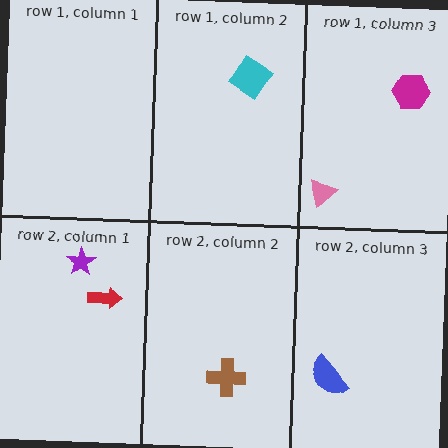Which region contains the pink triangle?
The row 1, column 3 region.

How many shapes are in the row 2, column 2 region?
1.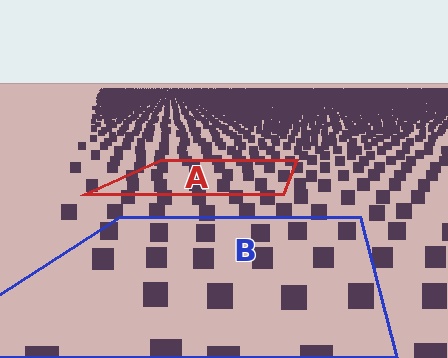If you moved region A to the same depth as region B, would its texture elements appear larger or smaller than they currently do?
They would appear larger. At a closer depth, the same texture elements are projected at a bigger on-screen size.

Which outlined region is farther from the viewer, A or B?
Region A is farther from the viewer — the texture elements inside it appear smaller and more densely packed.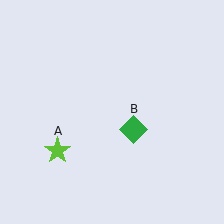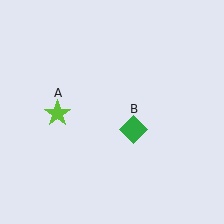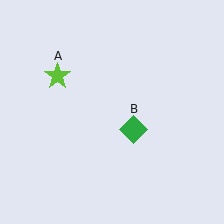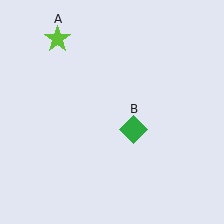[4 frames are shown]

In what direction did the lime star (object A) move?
The lime star (object A) moved up.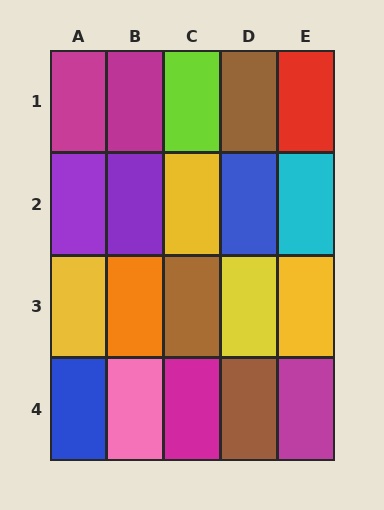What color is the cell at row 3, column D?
Yellow.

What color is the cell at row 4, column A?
Blue.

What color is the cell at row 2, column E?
Cyan.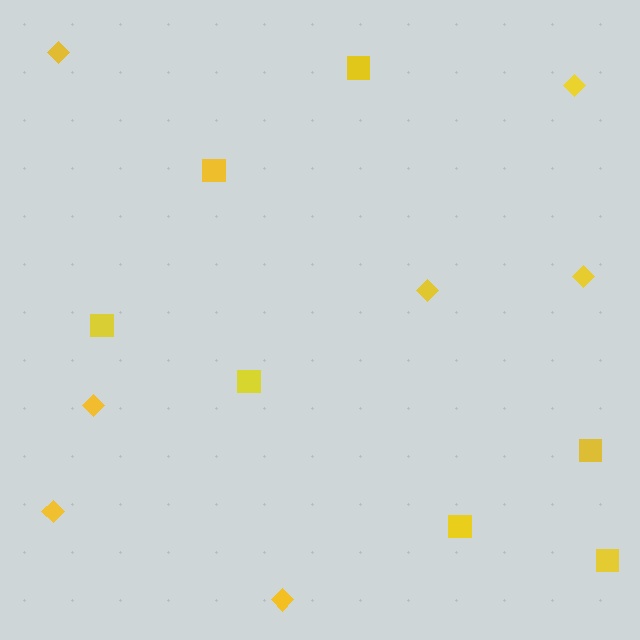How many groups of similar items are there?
There are 2 groups: one group of diamonds (7) and one group of squares (7).